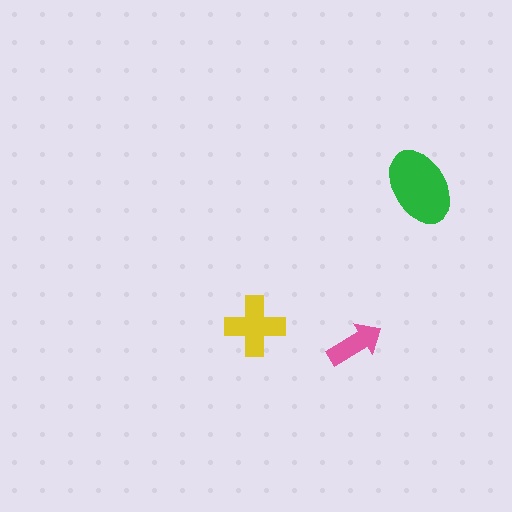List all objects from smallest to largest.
The pink arrow, the yellow cross, the green ellipse.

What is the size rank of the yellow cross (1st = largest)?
2nd.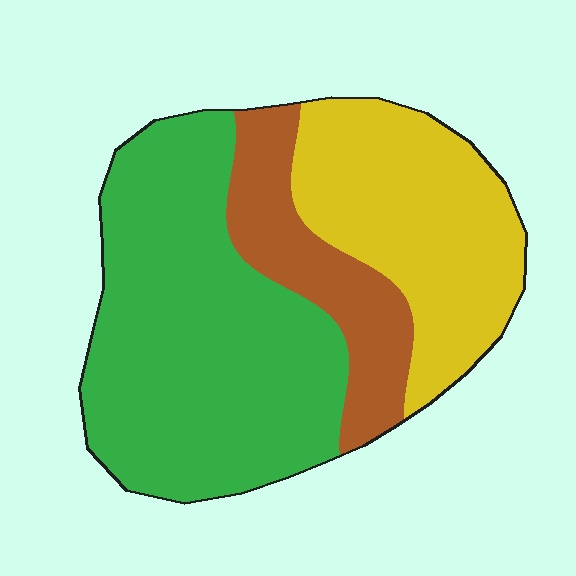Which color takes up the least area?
Brown, at roughly 20%.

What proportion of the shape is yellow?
Yellow takes up about one third (1/3) of the shape.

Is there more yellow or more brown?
Yellow.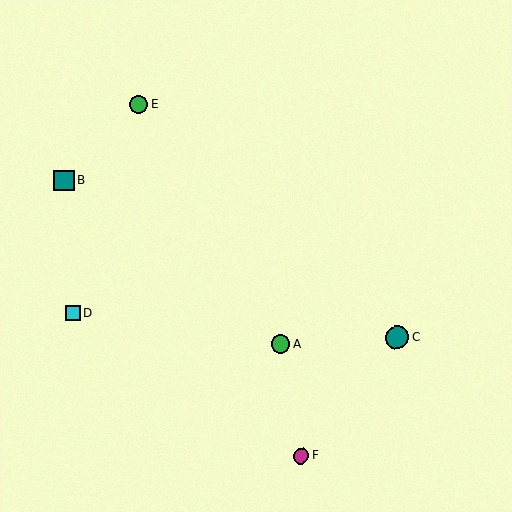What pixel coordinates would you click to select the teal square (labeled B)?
Click at (64, 181) to select the teal square B.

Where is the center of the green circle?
The center of the green circle is at (139, 105).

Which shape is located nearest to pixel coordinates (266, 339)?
The green circle (labeled A) at (280, 344) is nearest to that location.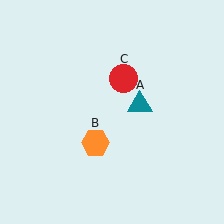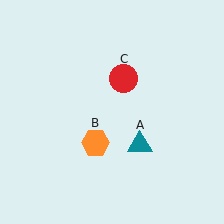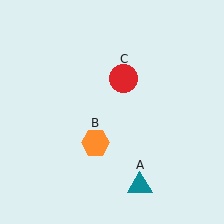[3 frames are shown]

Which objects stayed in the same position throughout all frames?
Orange hexagon (object B) and red circle (object C) remained stationary.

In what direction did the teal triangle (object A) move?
The teal triangle (object A) moved down.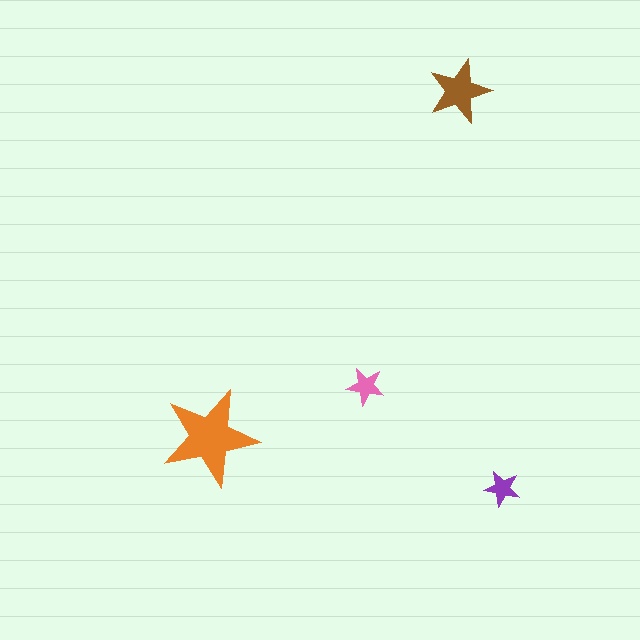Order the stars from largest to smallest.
the orange one, the brown one, the pink one, the purple one.